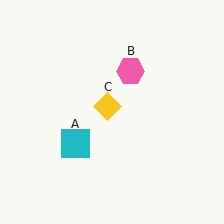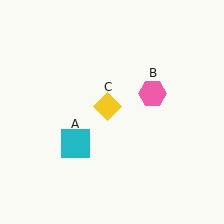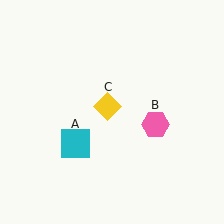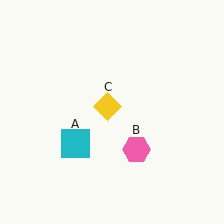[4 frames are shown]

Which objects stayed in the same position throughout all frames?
Cyan square (object A) and yellow diamond (object C) remained stationary.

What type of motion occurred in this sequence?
The pink hexagon (object B) rotated clockwise around the center of the scene.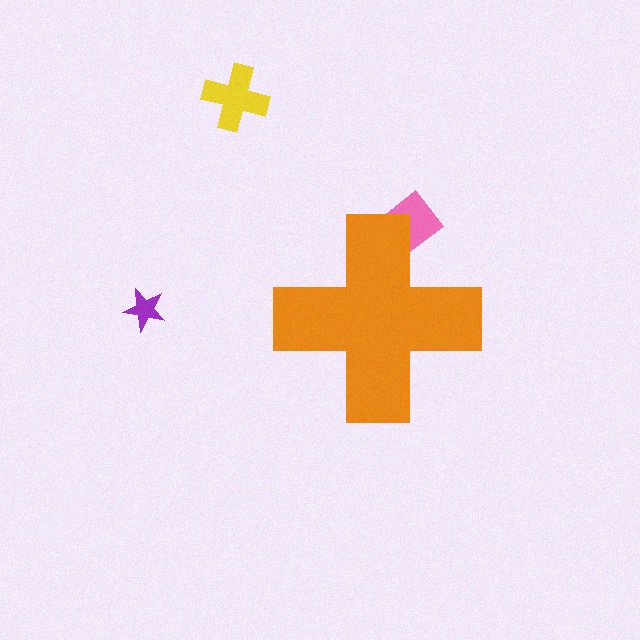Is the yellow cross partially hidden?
No, the yellow cross is fully visible.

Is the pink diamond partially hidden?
Yes, the pink diamond is partially hidden behind the orange cross.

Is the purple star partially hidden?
No, the purple star is fully visible.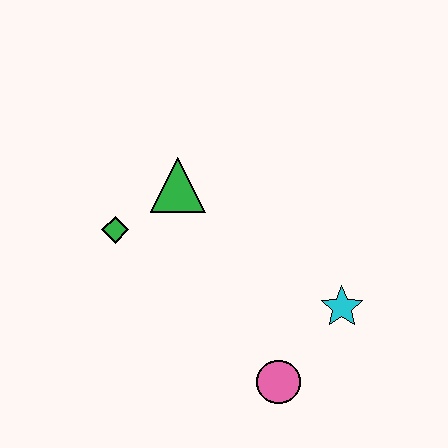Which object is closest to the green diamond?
The green triangle is closest to the green diamond.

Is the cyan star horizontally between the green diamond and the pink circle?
No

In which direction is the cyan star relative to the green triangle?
The cyan star is to the right of the green triangle.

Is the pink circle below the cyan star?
Yes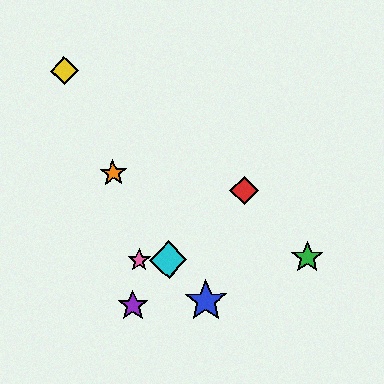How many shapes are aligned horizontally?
3 shapes (the green star, the cyan diamond, the pink star) are aligned horizontally.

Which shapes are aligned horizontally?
The green star, the cyan diamond, the pink star are aligned horizontally.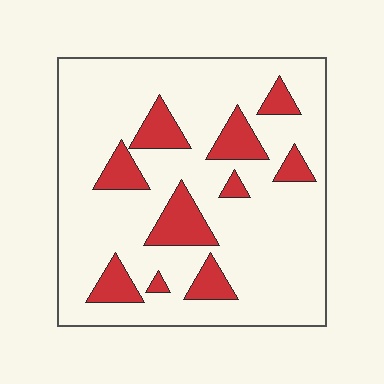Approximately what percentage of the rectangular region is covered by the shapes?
Approximately 20%.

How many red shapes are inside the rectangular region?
10.